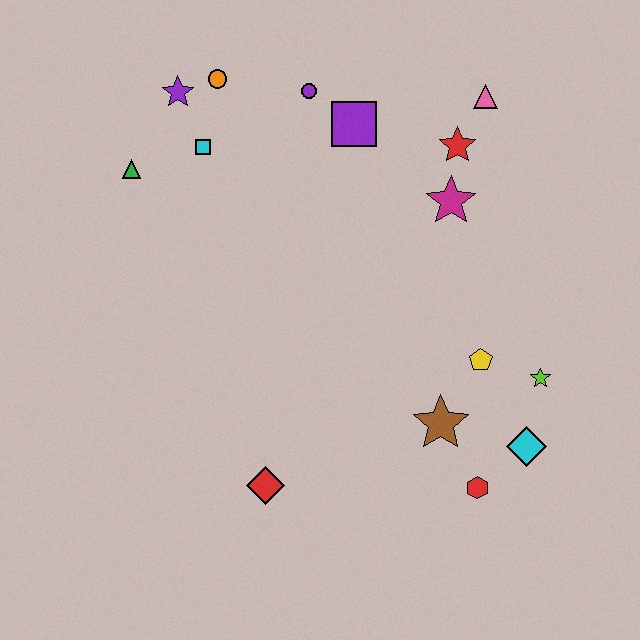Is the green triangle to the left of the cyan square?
Yes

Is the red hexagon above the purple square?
No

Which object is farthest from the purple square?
The red hexagon is farthest from the purple square.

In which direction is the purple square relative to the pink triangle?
The purple square is to the left of the pink triangle.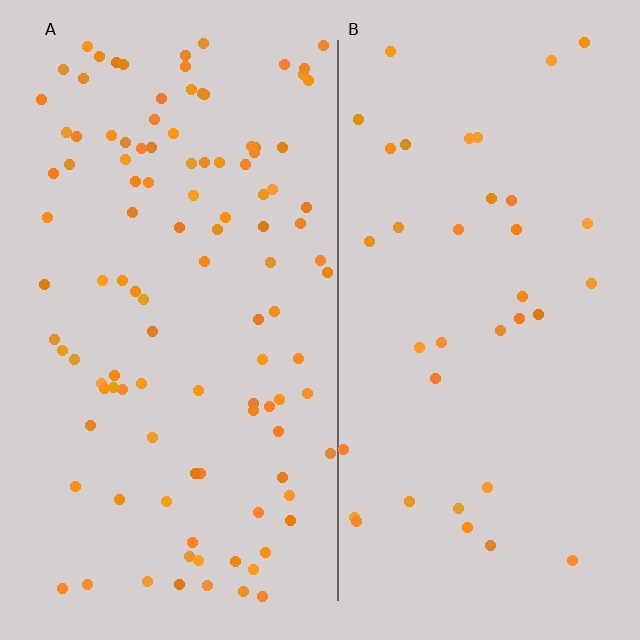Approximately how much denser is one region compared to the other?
Approximately 2.9× — region A over region B.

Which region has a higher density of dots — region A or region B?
A (the left).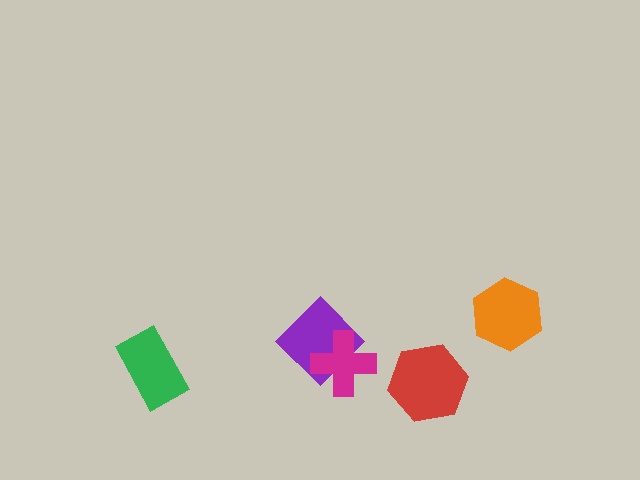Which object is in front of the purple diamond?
The magenta cross is in front of the purple diamond.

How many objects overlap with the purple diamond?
1 object overlaps with the purple diamond.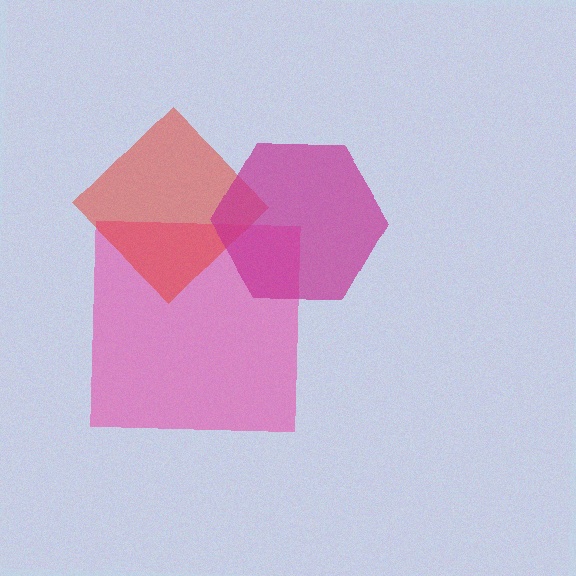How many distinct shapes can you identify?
There are 3 distinct shapes: a pink square, a red diamond, a magenta hexagon.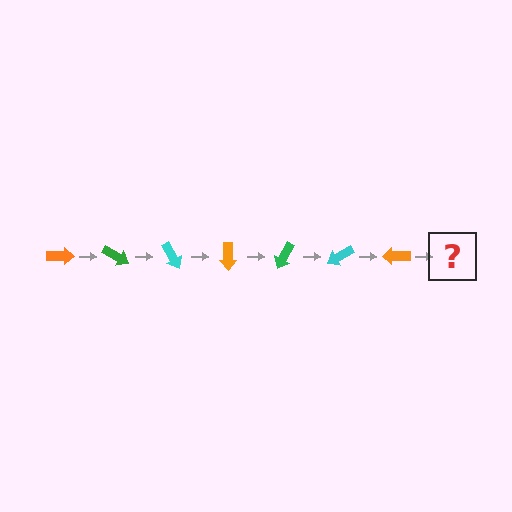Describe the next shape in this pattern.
It should be a green arrow, rotated 210 degrees from the start.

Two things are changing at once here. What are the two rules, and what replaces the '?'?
The two rules are that it rotates 30 degrees each step and the color cycles through orange, green, and cyan. The '?' should be a green arrow, rotated 210 degrees from the start.